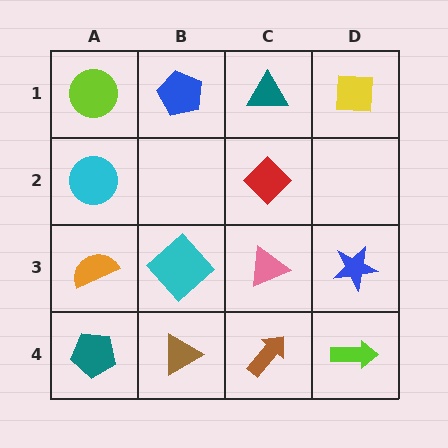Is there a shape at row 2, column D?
No, that cell is empty.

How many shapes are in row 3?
4 shapes.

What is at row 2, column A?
A cyan circle.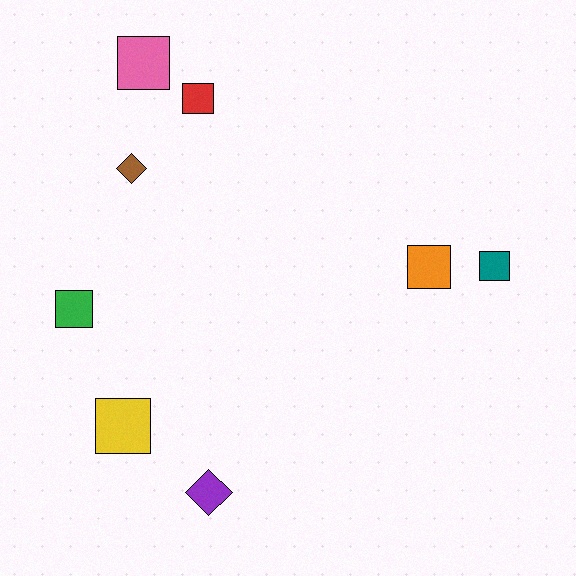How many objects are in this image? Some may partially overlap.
There are 8 objects.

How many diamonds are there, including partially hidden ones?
There are 2 diamonds.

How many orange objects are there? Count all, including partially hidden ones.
There is 1 orange object.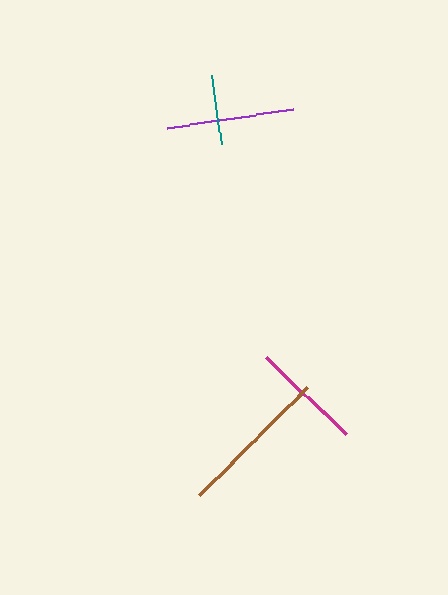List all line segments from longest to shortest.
From longest to shortest: brown, purple, magenta, teal.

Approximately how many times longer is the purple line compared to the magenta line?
The purple line is approximately 1.1 times the length of the magenta line.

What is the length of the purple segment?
The purple segment is approximately 127 pixels long.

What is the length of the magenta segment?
The magenta segment is approximately 112 pixels long.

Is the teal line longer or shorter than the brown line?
The brown line is longer than the teal line.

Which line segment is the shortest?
The teal line is the shortest at approximately 69 pixels.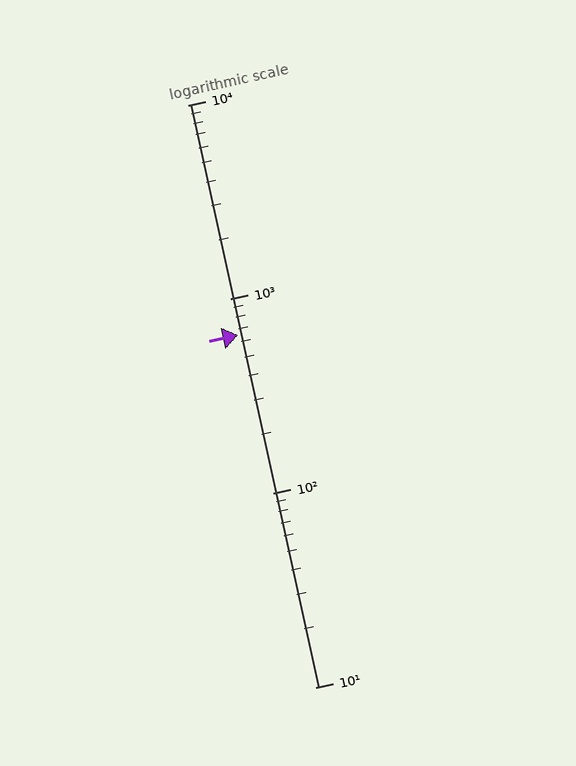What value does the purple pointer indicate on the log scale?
The pointer indicates approximately 650.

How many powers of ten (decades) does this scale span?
The scale spans 3 decades, from 10 to 10000.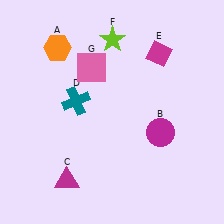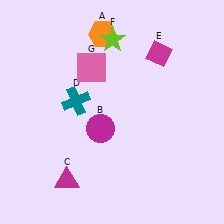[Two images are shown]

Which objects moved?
The objects that moved are: the orange hexagon (A), the magenta circle (B).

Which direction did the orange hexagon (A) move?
The orange hexagon (A) moved right.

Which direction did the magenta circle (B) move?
The magenta circle (B) moved left.